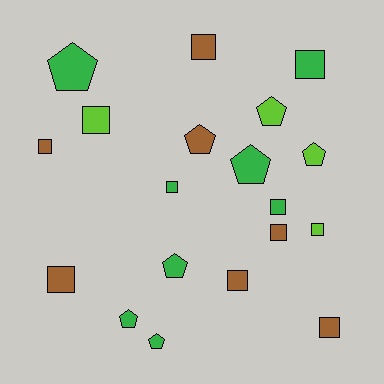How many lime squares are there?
There are 2 lime squares.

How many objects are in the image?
There are 19 objects.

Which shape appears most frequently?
Square, with 11 objects.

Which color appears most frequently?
Green, with 8 objects.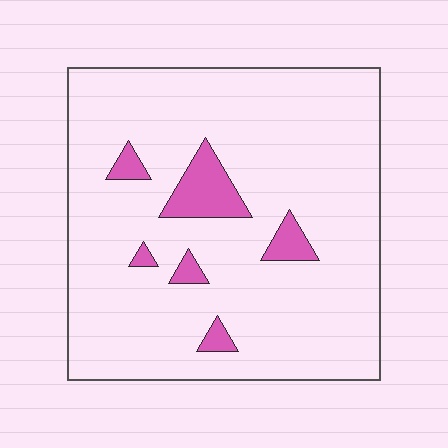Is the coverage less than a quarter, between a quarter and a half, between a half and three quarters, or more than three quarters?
Less than a quarter.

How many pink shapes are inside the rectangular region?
6.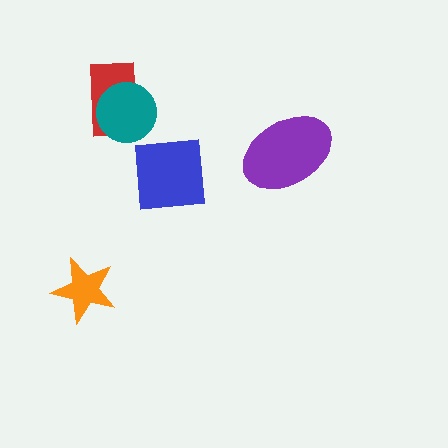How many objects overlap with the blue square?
0 objects overlap with the blue square.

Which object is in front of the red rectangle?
The teal circle is in front of the red rectangle.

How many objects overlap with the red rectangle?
1 object overlaps with the red rectangle.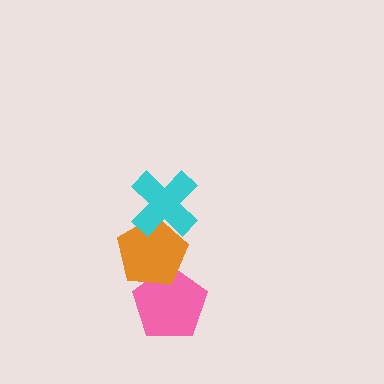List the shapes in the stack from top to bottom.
From top to bottom: the cyan cross, the orange pentagon, the pink pentagon.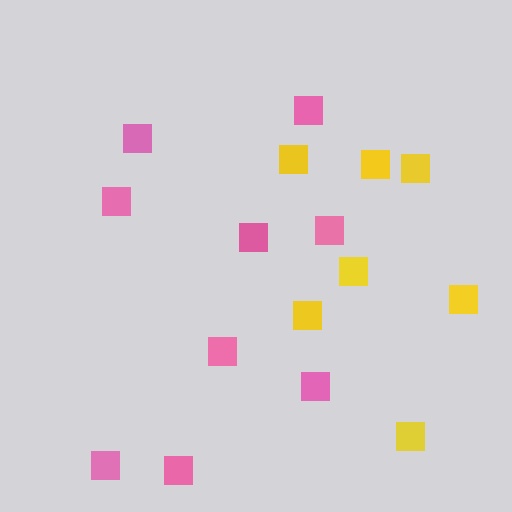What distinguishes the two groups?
There are 2 groups: one group of yellow squares (7) and one group of pink squares (9).